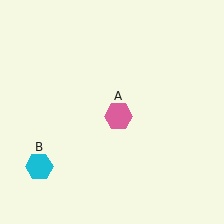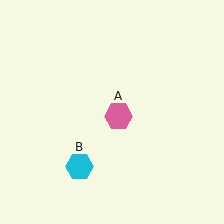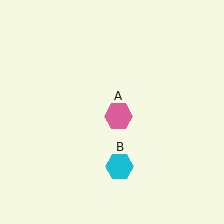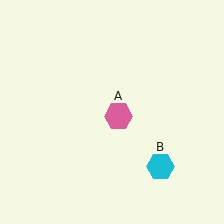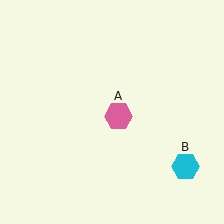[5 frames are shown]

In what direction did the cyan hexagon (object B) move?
The cyan hexagon (object B) moved right.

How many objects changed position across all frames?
1 object changed position: cyan hexagon (object B).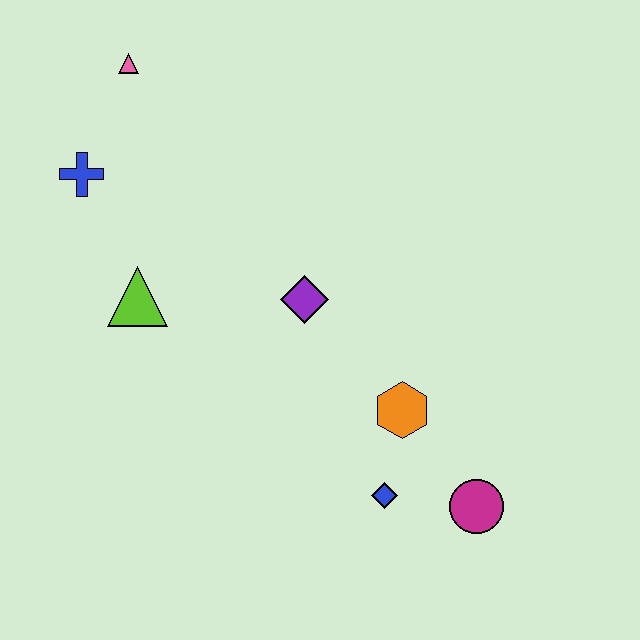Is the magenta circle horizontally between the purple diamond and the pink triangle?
No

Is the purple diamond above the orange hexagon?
Yes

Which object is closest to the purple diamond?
The orange hexagon is closest to the purple diamond.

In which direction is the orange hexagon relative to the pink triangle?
The orange hexagon is below the pink triangle.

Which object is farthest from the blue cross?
The magenta circle is farthest from the blue cross.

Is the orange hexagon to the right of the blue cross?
Yes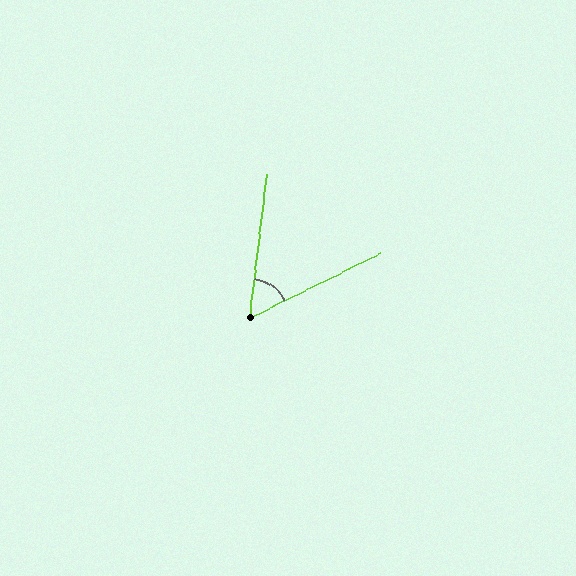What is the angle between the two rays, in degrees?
Approximately 57 degrees.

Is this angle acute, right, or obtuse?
It is acute.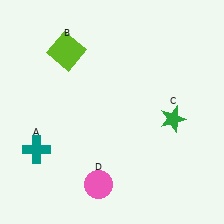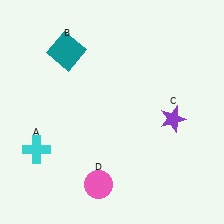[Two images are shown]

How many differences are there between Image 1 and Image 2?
There are 3 differences between the two images.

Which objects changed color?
A changed from teal to cyan. B changed from lime to teal. C changed from green to purple.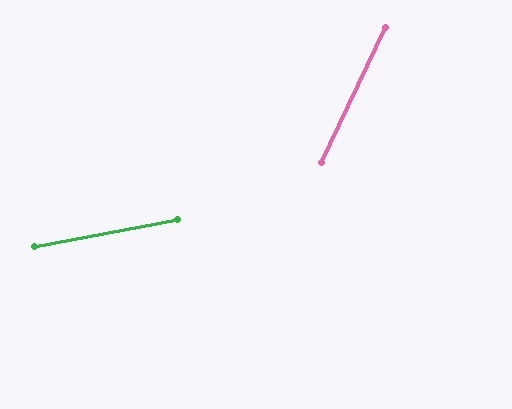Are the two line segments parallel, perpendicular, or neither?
Neither parallel nor perpendicular — they differ by about 54°.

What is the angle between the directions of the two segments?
Approximately 54 degrees.